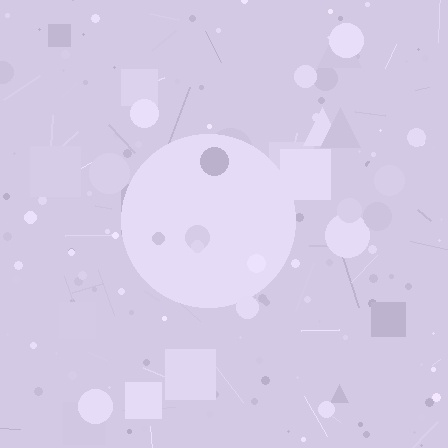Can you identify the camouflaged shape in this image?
The camouflaged shape is a circle.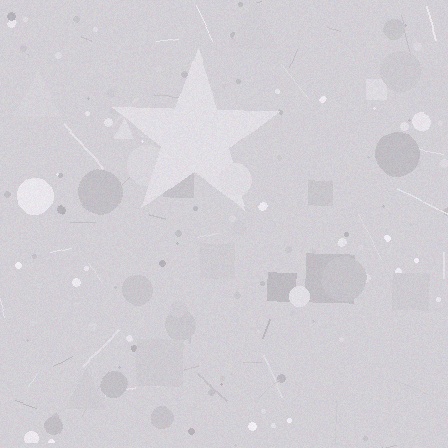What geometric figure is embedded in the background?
A star is embedded in the background.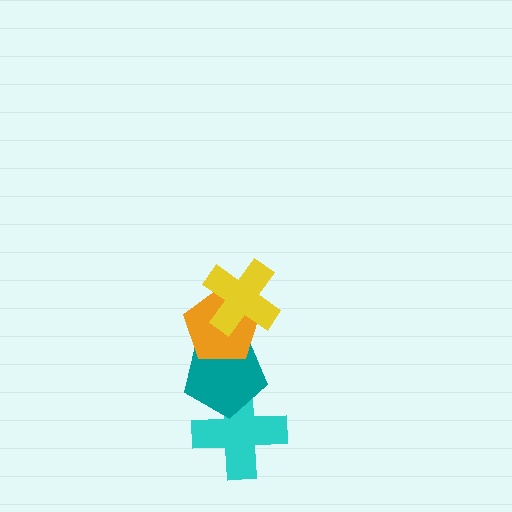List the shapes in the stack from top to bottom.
From top to bottom: the yellow cross, the orange pentagon, the teal pentagon, the cyan cross.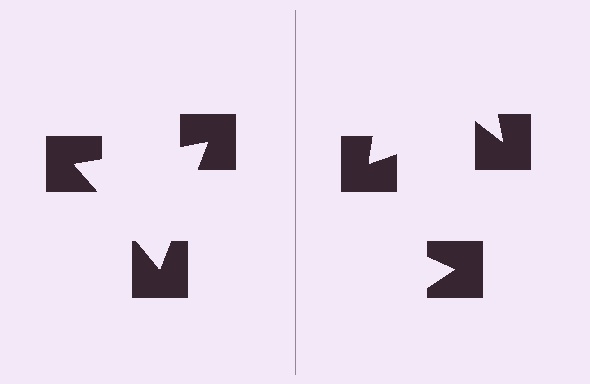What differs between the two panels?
The notched squares are positioned identically on both sides; only the wedge orientations differ. On the left they align to a triangle; on the right they are misaligned.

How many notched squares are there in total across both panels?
6 — 3 on each side.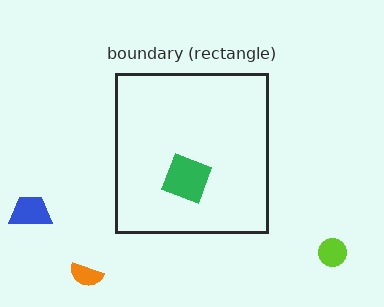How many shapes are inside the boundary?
1 inside, 3 outside.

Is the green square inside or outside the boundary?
Inside.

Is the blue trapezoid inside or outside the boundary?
Outside.